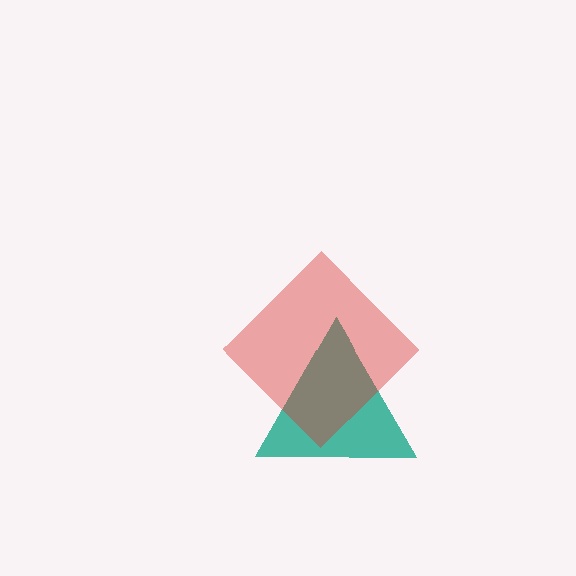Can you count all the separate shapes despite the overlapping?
Yes, there are 2 separate shapes.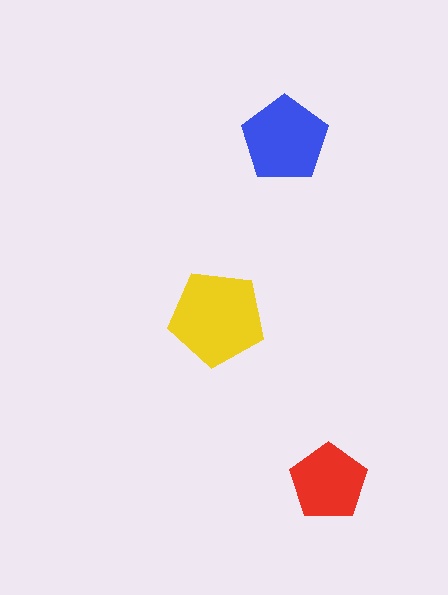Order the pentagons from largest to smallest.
the yellow one, the blue one, the red one.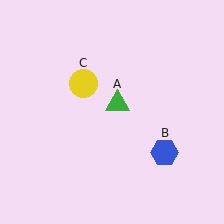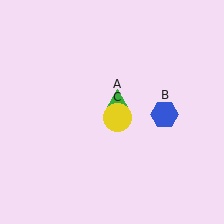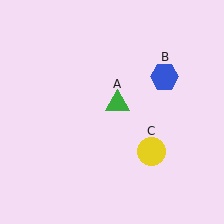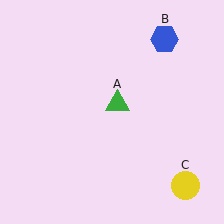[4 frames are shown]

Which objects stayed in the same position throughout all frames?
Green triangle (object A) remained stationary.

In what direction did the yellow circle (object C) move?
The yellow circle (object C) moved down and to the right.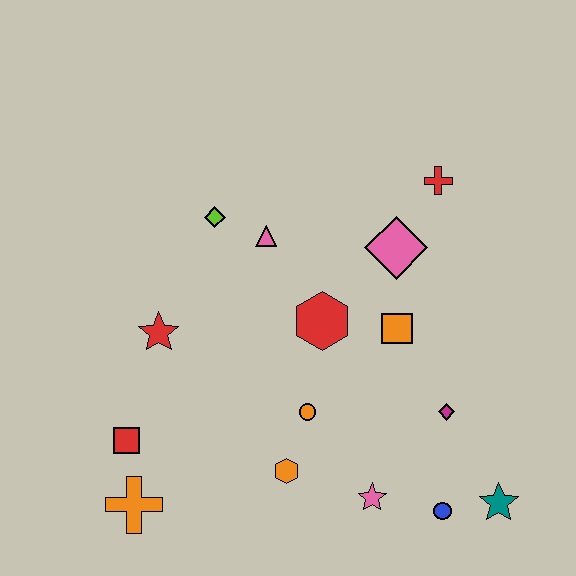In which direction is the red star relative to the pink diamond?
The red star is to the left of the pink diamond.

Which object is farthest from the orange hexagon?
The red cross is farthest from the orange hexagon.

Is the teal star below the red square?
Yes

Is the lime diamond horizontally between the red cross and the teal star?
No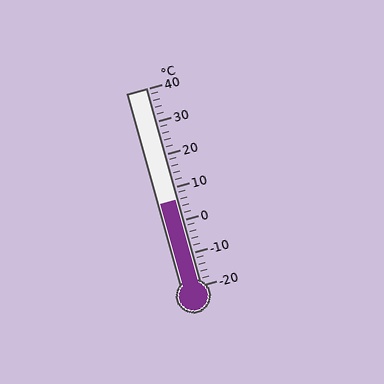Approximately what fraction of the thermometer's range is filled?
The thermometer is filled to approximately 45% of its range.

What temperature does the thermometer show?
The thermometer shows approximately 6°C.